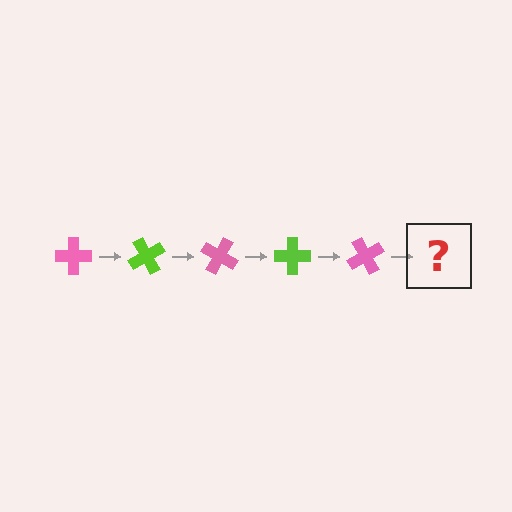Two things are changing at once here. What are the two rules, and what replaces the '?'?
The two rules are that it rotates 60 degrees each step and the color cycles through pink and lime. The '?' should be a lime cross, rotated 300 degrees from the start.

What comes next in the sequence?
The next element should be a lime cross, rotated 300 degrees from the start.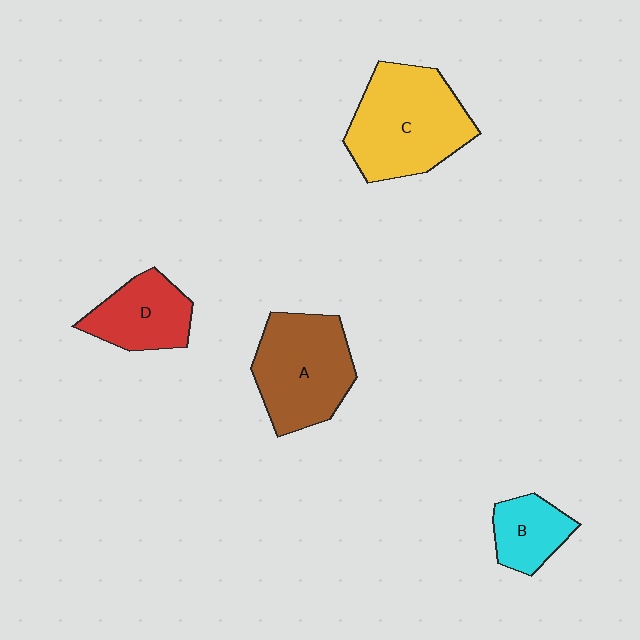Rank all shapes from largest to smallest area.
From largest to smallest: C (yellow), A (brown), D (red), B (cyan).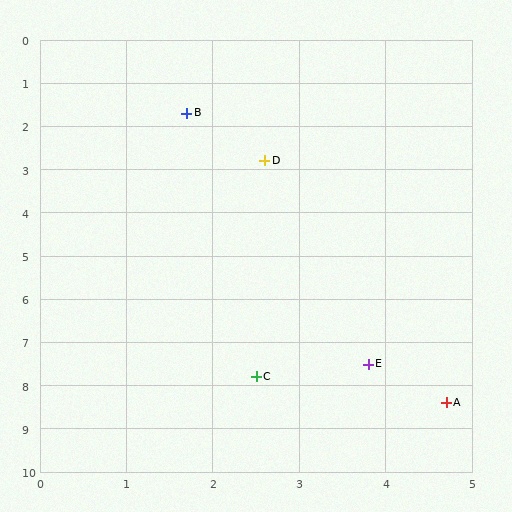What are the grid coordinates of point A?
Point A is at approximately (4.7, 8.4).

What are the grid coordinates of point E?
Point E is at approximately (3.8, 7.5).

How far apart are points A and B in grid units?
Points A and B are about 7.3 grid units apart.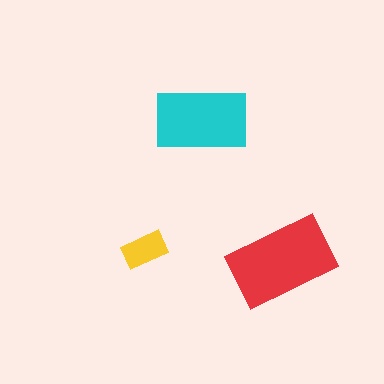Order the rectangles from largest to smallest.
the red one, the cyan one, the yellow one.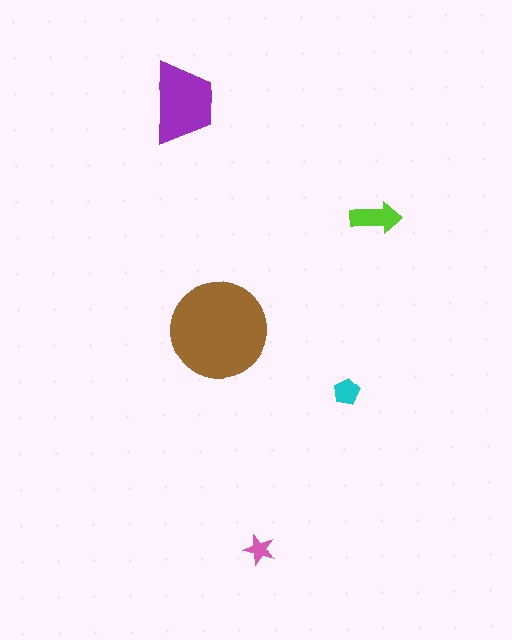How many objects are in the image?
There are 5 objects in the image.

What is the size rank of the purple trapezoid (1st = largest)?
2nd.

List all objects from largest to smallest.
The brown circle, the purple trapezoid, the lime arrow, the cyan pentagon, the pink star.